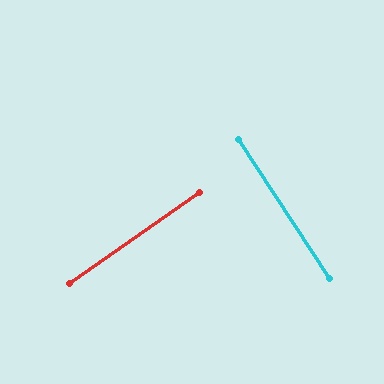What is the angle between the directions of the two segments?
Approximately 88 degrees.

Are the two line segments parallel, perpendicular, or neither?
Perpendicular — they meet at approximately 88°.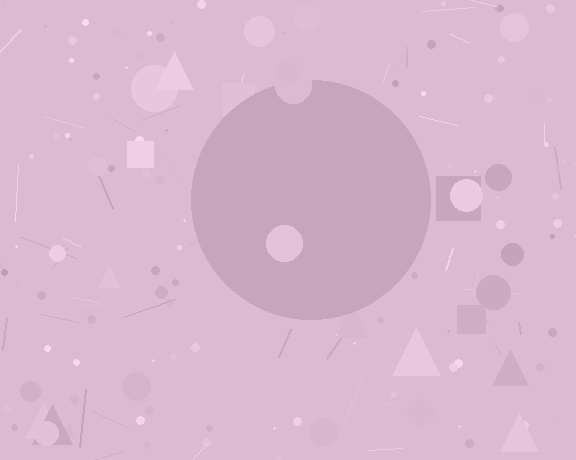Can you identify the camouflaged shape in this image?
The camouflaged shape is a circle.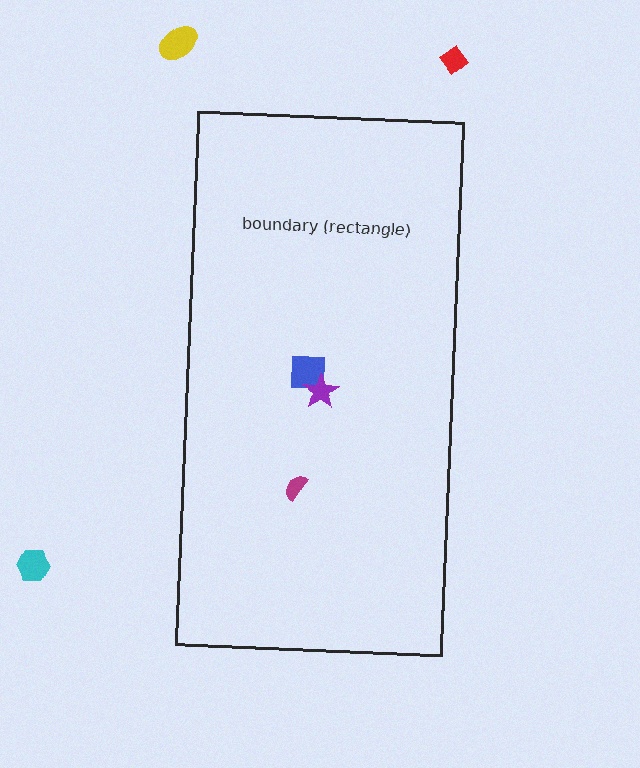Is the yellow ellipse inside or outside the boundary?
Outside.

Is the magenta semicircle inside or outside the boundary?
Inside.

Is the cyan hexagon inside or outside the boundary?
Outside.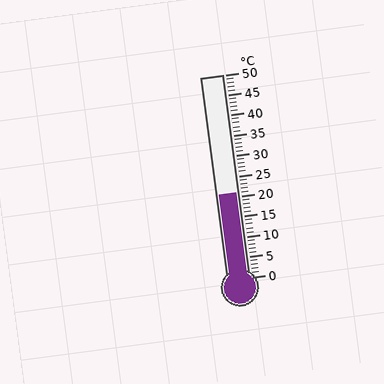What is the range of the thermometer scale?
The thermometer scale ranges from 0°C to 50°C.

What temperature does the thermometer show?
The thermometer shows approximately 21°C.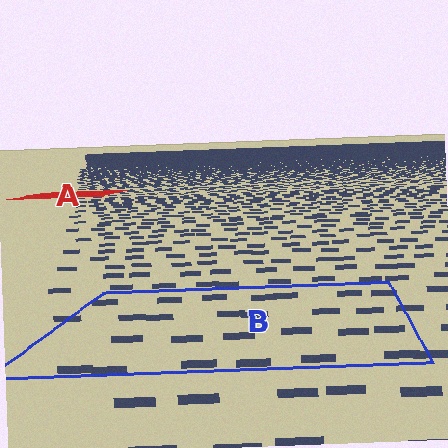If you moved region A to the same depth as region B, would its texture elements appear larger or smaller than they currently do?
They would appear larger. At a closer depth, the same texture elements are projected at a bigger on-screen size.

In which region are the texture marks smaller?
The texture marks are smaller in region A, because it is farther away.